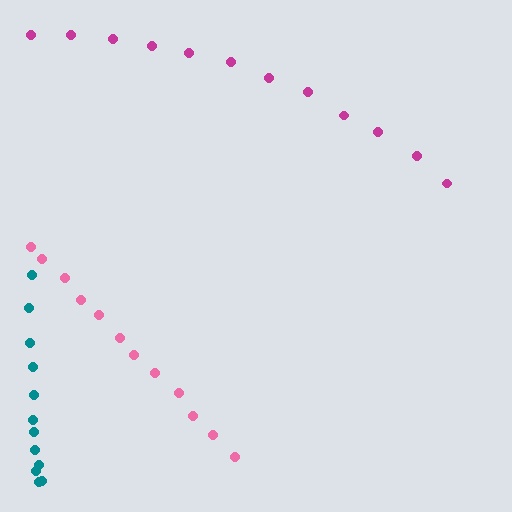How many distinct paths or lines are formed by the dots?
There are 3 distinct paths.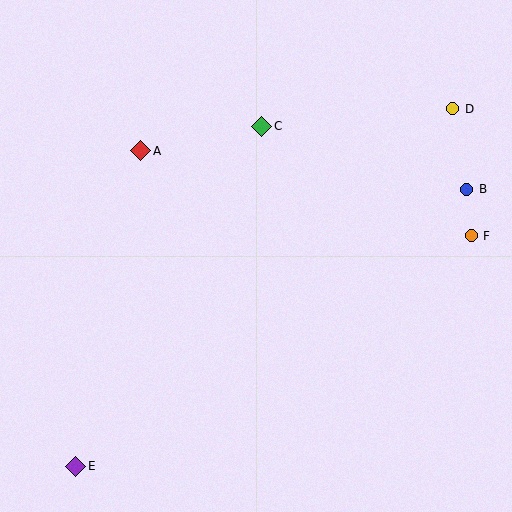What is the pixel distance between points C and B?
The distance between C and B is 215 pixels.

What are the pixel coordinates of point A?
Point A is at (141, 151).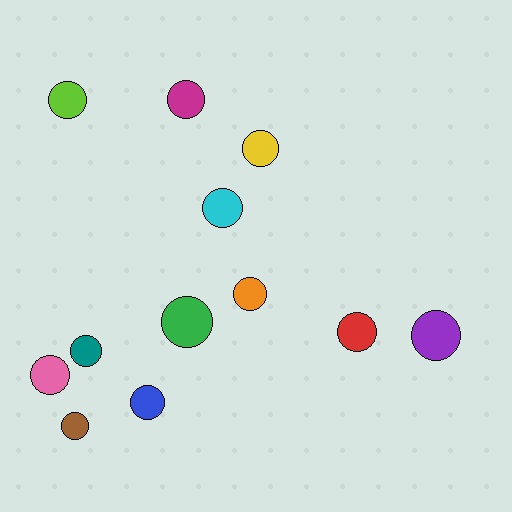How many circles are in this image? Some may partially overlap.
There are 12 circles.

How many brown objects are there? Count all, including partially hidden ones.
There is 1 brown object.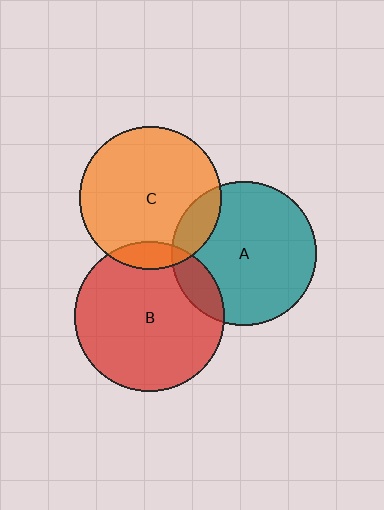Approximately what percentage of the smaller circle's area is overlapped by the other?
Approximately 10%.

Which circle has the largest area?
Circle B (red).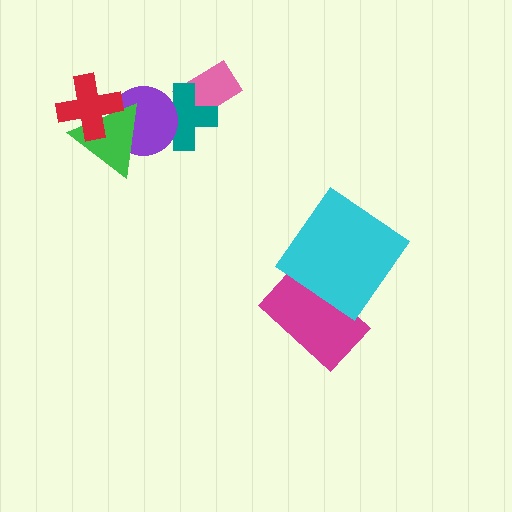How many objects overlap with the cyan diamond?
1 object overlaps with the cyan diamond.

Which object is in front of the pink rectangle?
The teal cross is in front of the pink rectangle.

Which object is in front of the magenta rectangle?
The cyan diamond is in front of the magenta rectangle.